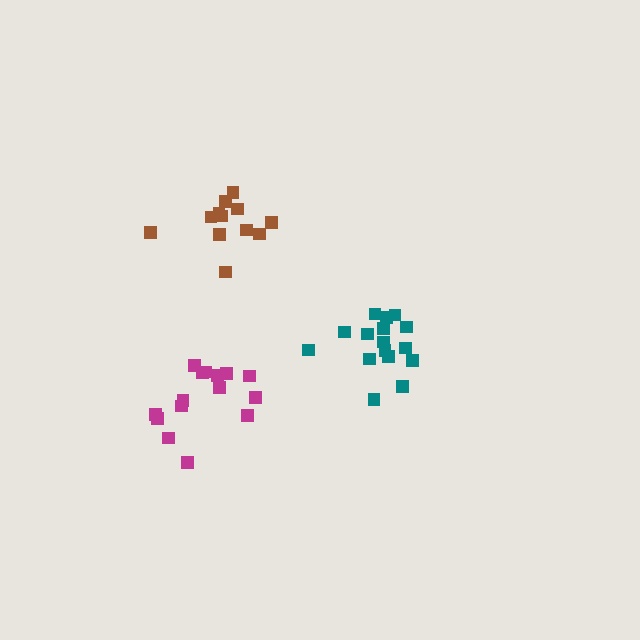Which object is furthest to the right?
The teal cluster is rightmost.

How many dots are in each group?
Group 1: 12 dots, Group 2: 15 dots, Group 3: 16 dots (43 total).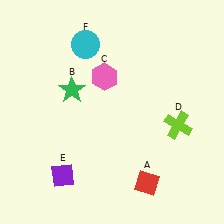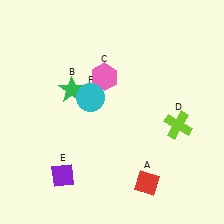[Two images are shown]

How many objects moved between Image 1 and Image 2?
1 object moved between the two images.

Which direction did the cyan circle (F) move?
The cyan circle (F) moved down.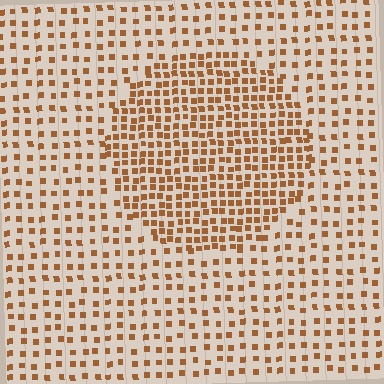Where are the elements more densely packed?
The elements are more densely packed inside the circle boundary.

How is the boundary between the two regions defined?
The boundary is defined by a change in element density (approximately 2.0x ratio). All elements are the same color, size, and shape.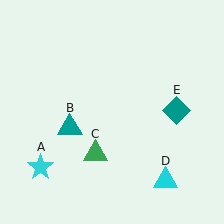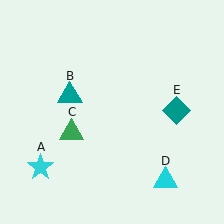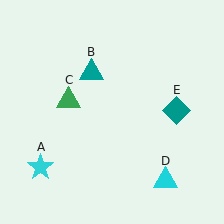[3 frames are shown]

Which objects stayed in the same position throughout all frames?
Cyan star (object A) and cyan triangle (object D) and teal diamond (object E) remained stationary.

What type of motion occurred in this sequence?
The teal triangle (object B), green triangle (object C) rotated clockwise around the center of the scene.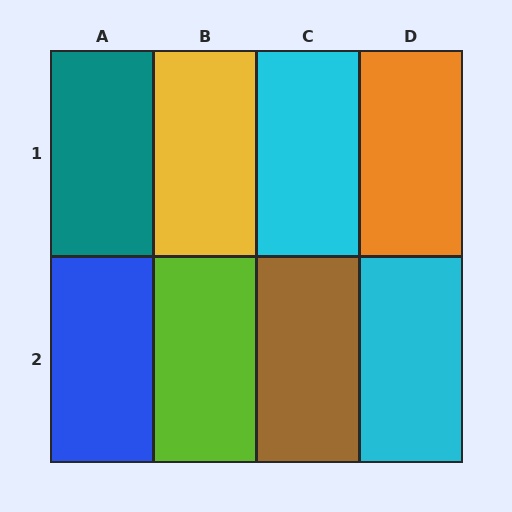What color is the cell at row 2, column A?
Blue.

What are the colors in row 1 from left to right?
Teal, yellow, cyan, orange.